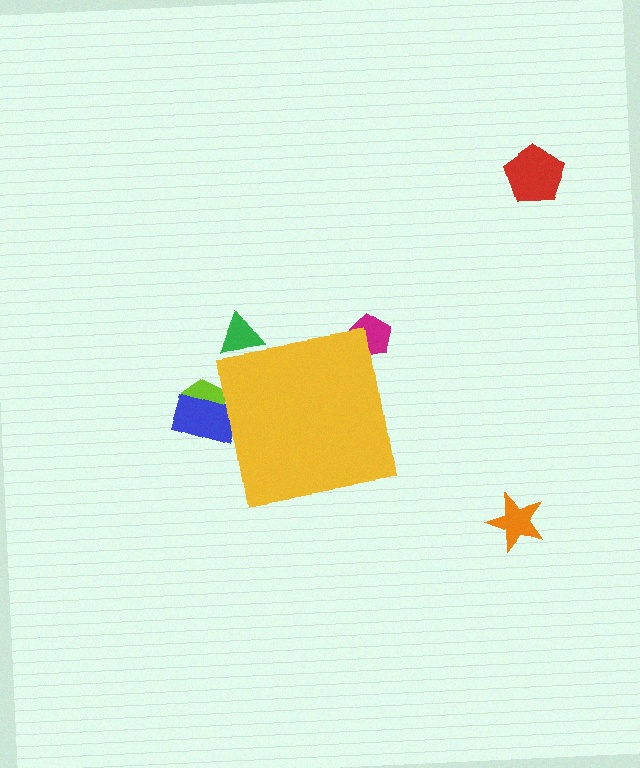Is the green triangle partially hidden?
Yes, the green triangle is partially hidden behind the yellow square.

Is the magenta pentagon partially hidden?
Yes, the magenta pentagon is partially hidden behind the yellow square.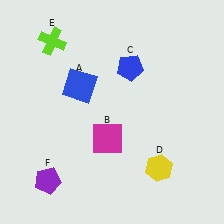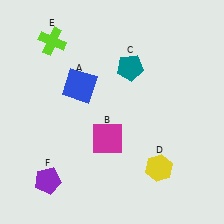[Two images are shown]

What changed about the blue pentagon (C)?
In Image 1, C is blue. In Image 2, it changed to teal.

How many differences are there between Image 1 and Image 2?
There is 1 difference between the two images.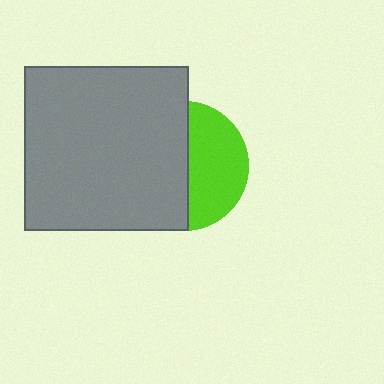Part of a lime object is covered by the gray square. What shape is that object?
It is a circle.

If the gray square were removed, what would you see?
You would see the complete lime circle.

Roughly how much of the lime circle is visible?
A small part of it is visible (roughly 45%).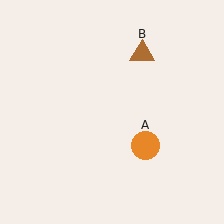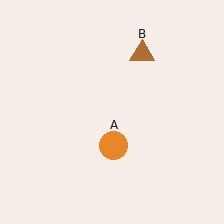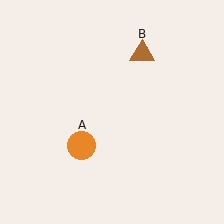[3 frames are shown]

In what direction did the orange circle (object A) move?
The orange circle (object A) moved left.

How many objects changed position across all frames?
1 object changed position: orange circle (object A).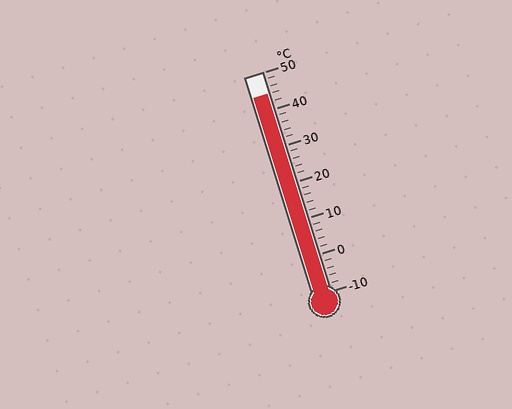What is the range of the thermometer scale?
The thermometer scale ranges from -10°C to 50°C.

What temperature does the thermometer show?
The thermometer shows approximately 44°C.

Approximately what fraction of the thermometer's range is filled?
The thermometer is filled to approximately 90% of its range.